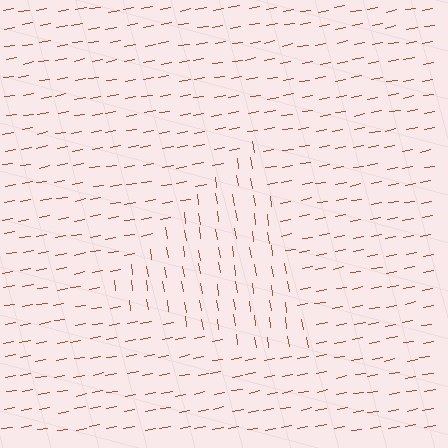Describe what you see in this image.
The image is filled with small brown line segments. A triangle region in the image has lines oriented differently from the surrounding lines, creating a visible texture boundary.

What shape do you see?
I see a triangle.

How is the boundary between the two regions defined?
The boundary is defined purely by a change in line orientation (approximately 89 degrees difference). All lines are the same color and thickness.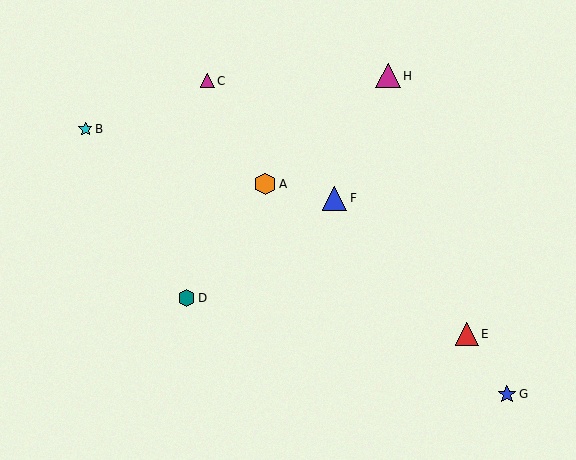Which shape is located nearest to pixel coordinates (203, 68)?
The magenta triangle (labeled C) at (208, 81) is nearest to that location.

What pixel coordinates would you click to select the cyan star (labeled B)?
Click at (85, 129) to select the cyan star B.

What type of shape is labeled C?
Shape C is a magenta triangle.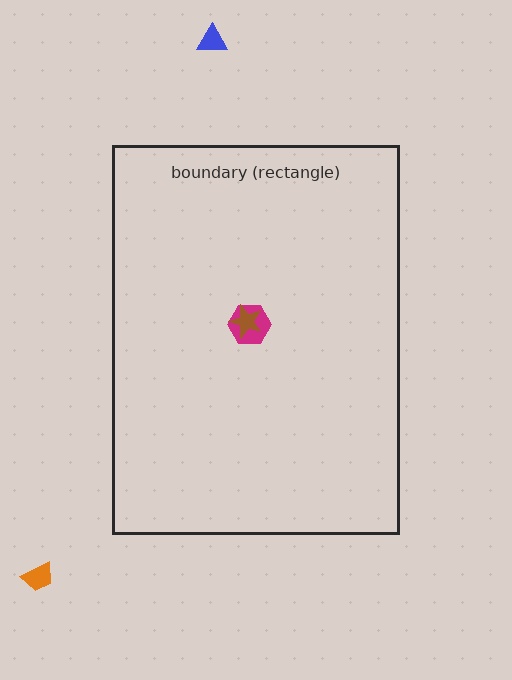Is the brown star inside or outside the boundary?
Inside.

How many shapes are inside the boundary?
2 inside, 2 outside.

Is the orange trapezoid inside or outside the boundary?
Outside.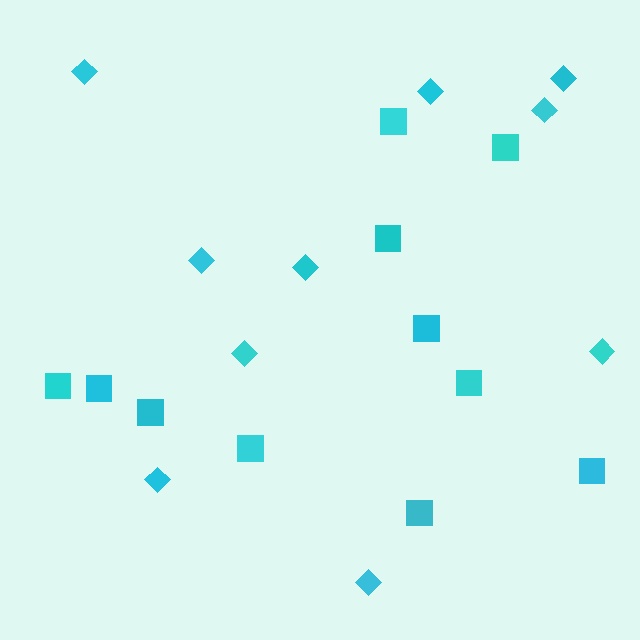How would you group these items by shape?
There are 2 groups: one group of diamonds (10) and one group of squares (11).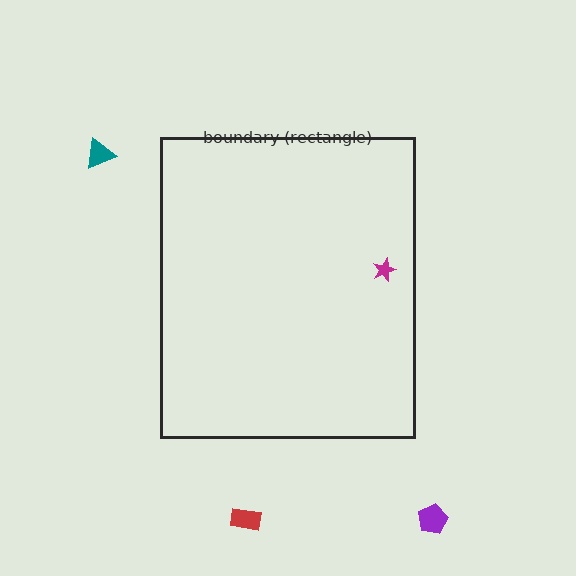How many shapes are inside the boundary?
1 inside, 3 outside.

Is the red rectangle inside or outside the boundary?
Outside.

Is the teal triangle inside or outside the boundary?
Outside.